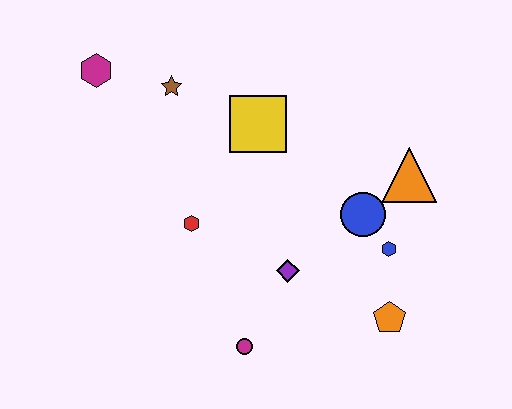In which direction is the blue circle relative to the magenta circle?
The blue circle is above the magenta circle.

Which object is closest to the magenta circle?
The purple diamond is closest to the magenta circle.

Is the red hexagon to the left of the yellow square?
Yes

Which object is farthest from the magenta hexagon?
The orange pentagon is farthest from the magenta hexagon.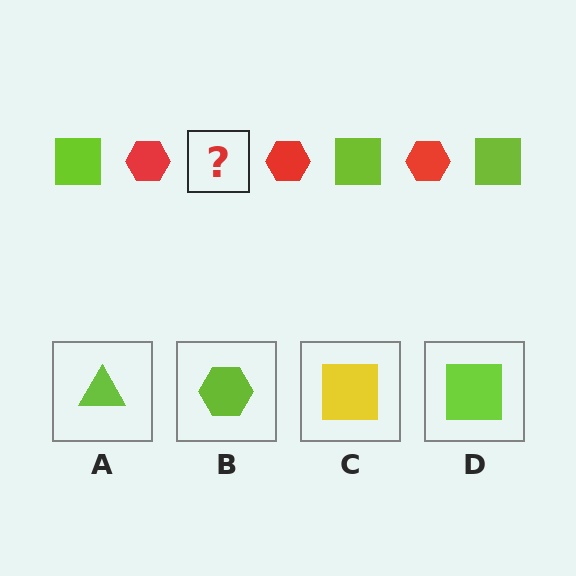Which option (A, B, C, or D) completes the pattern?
D.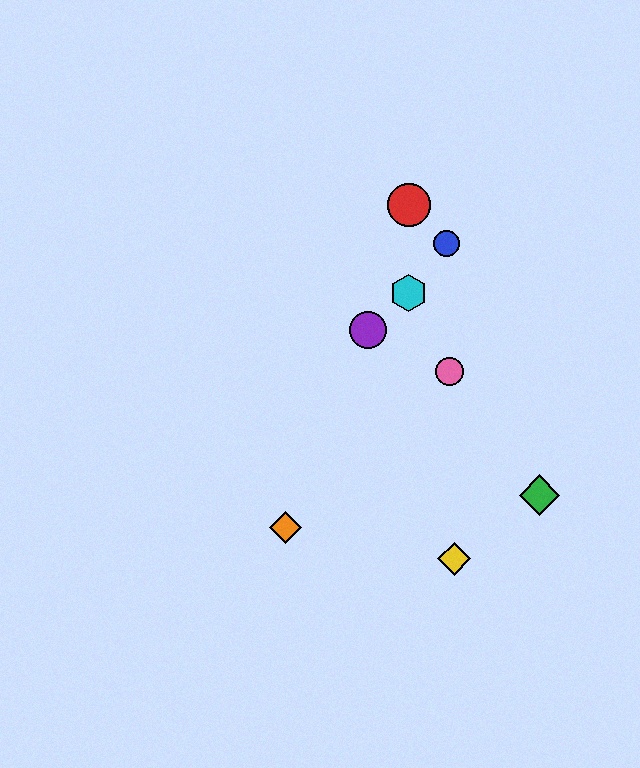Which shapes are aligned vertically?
The red circle, the cyan hexagon are aligned vertically.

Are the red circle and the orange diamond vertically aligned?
No, the red circle is at x≈409 and the orange diamond is at x≈286.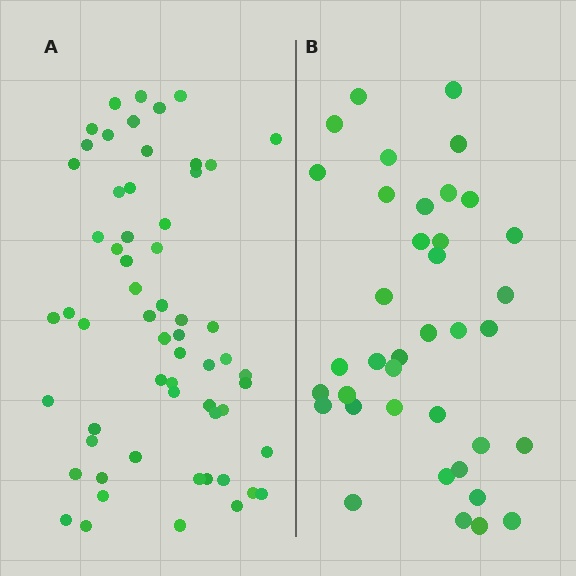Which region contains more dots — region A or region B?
Region A (the left region) has more dots.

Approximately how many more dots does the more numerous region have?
Region A has approximately 20 more dots than region B.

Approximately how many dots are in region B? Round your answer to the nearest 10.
About 40 dots. (The exact count is 38, which rounds to 40.)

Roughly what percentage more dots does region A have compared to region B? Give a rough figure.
About 60% more.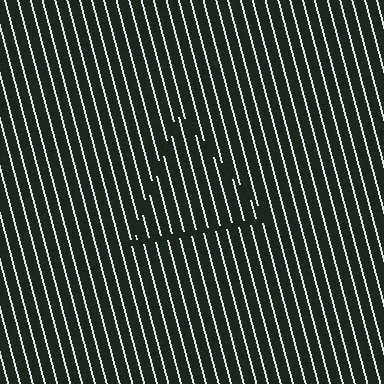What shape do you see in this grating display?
An illusory triangle. The interior of the shape contains the same grating, shifted by half a period — the contour is defined by the phase discontinuity where line-ends from the inner and outer gratings abut.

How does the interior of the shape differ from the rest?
The interior of the shape contains the same grating, shifted by half a period — the contour is defined by the phase discontinuity where line-ends from the inner and outer gratings abut.